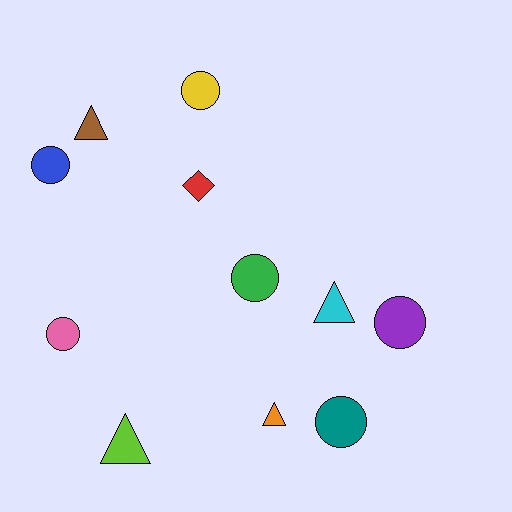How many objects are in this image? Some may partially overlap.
There are 11 objects.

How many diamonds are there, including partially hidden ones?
There is 1 diamond.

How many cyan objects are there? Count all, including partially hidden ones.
There is 1 cyan object.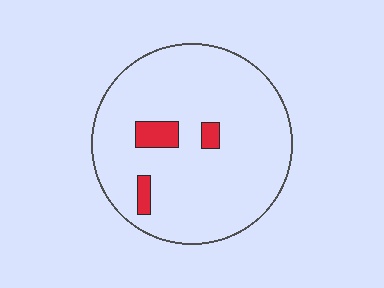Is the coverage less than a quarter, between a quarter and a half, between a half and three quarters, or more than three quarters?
Less than a quarter.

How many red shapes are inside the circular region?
3.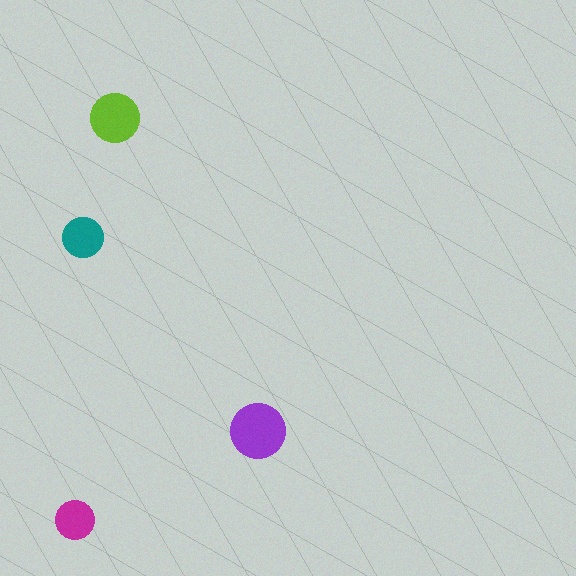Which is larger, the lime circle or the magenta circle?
The lime one.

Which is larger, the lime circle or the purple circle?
The purple one.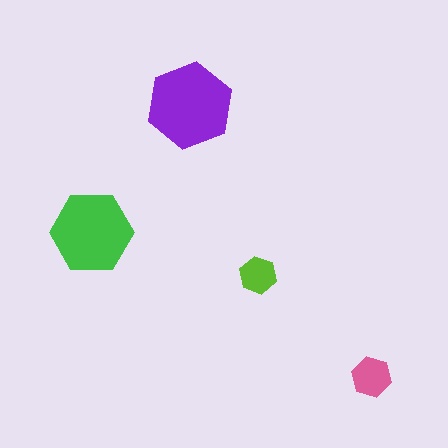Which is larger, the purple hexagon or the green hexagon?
The purple one.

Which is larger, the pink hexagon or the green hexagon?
The green one.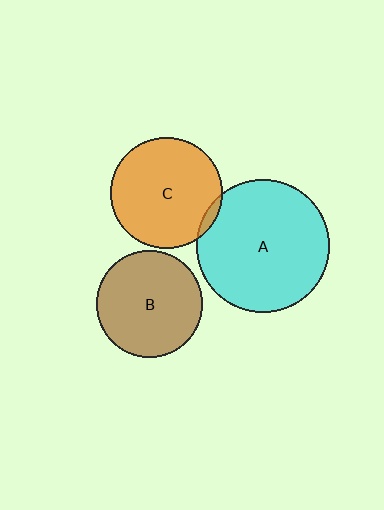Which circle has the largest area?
Circle A (cyan).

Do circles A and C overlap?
Yes.